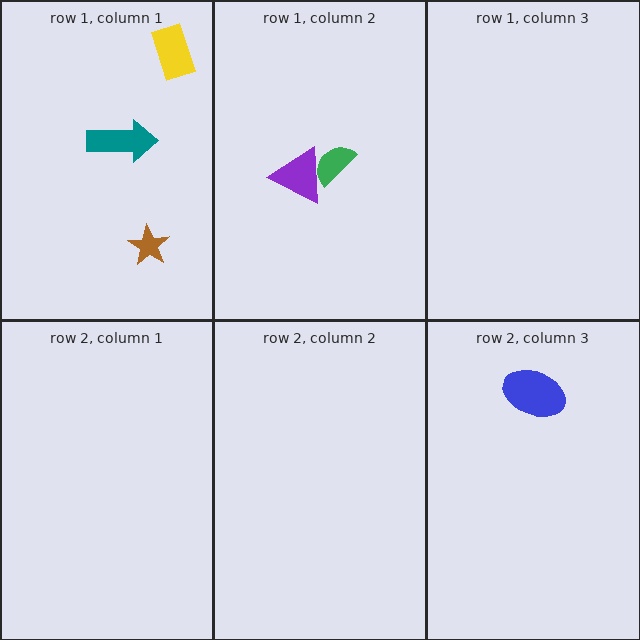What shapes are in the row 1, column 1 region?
The yellow rectangle, the brown star, the teal arrow.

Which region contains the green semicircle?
The row 1, column 2 region.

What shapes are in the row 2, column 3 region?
The blue ellipse.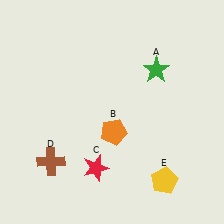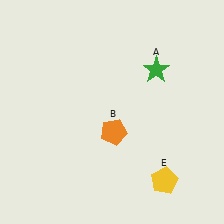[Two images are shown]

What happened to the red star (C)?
The red star (C) was removed in Image 2. It was in the bottom-left area of Image 1.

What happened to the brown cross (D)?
The brown cross (D) was removed in Image 2. It was in the bottom-left area of Image 1.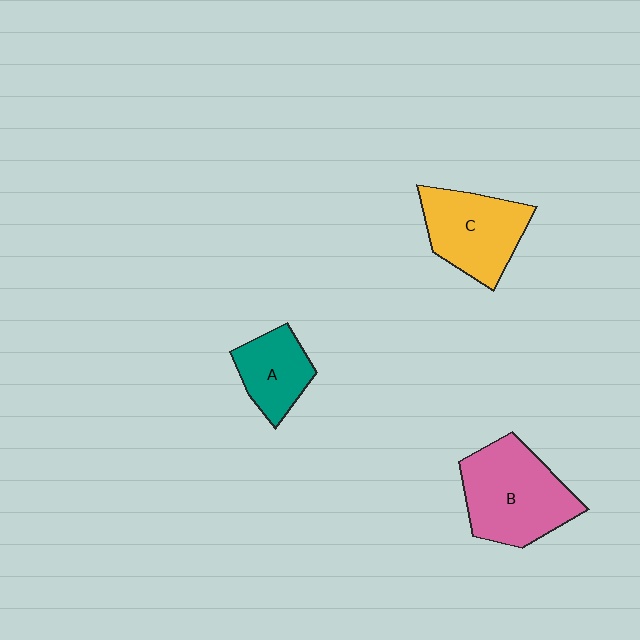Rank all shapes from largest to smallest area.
From largest to smallest: B (pink), C (yellow), A (teal).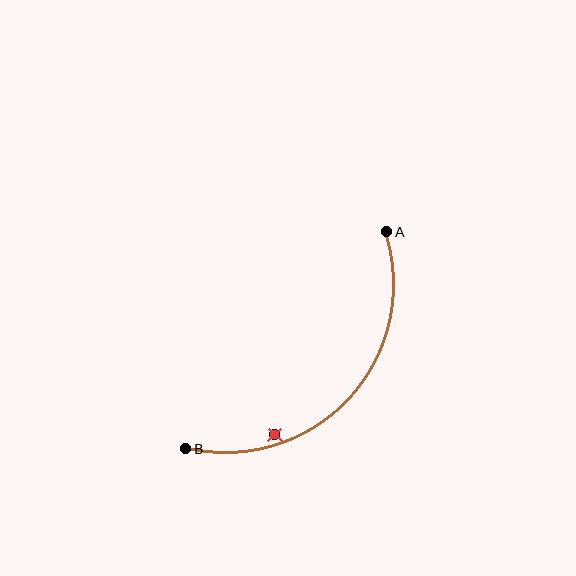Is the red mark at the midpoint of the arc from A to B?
No — the red mark does not lie on the arc at all. It sits slightly inside the curve.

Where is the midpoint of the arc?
The arc midpoint is the point on the curve farthest from the straight line joining A and B. It sits below and to the right of that line.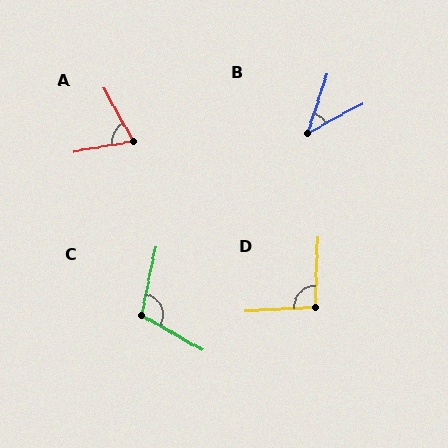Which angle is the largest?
C, at approximately 107 degrees.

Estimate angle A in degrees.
Approximately 70 degrees.